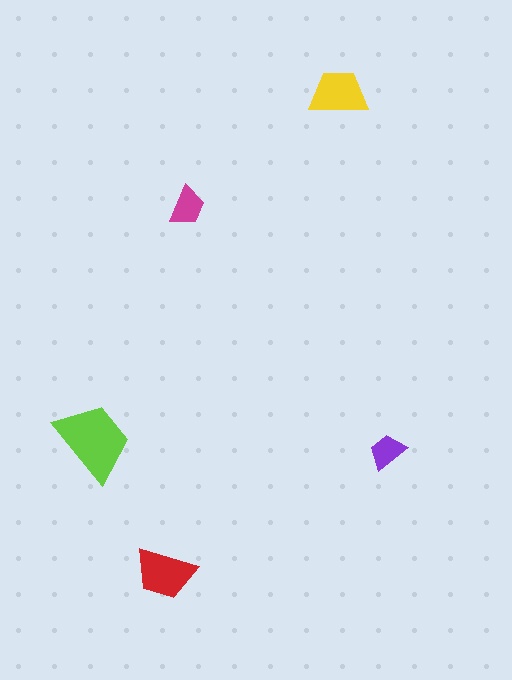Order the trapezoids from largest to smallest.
the lime one, the red one, the yellow one, the magenta one, the purple one.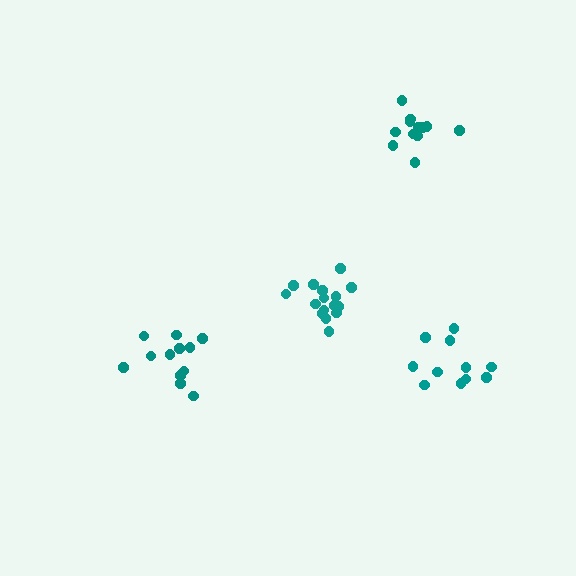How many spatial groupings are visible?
There are 4 spatial groupings.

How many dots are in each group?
Group 1: 16 dots, Group 2: 12 dots, Group 3: 12 dots, Group 4: 11 dots (51 total).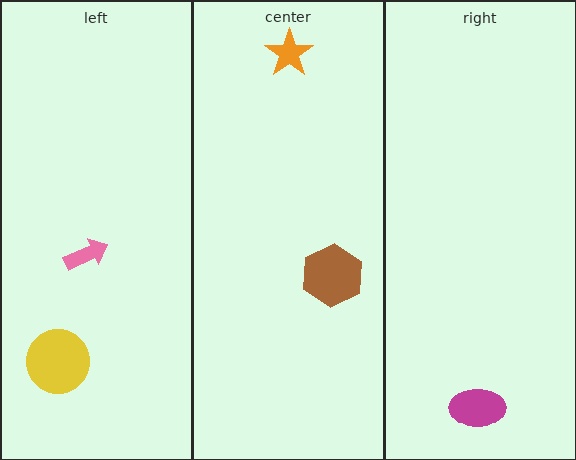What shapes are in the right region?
The magenta ellipse.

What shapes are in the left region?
The pink arrow, the yellow circle.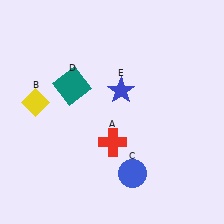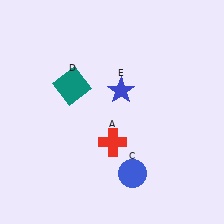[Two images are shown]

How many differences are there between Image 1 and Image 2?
There is 1 difference between the two images.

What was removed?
The yellow diamond (B) was removed in Image 2.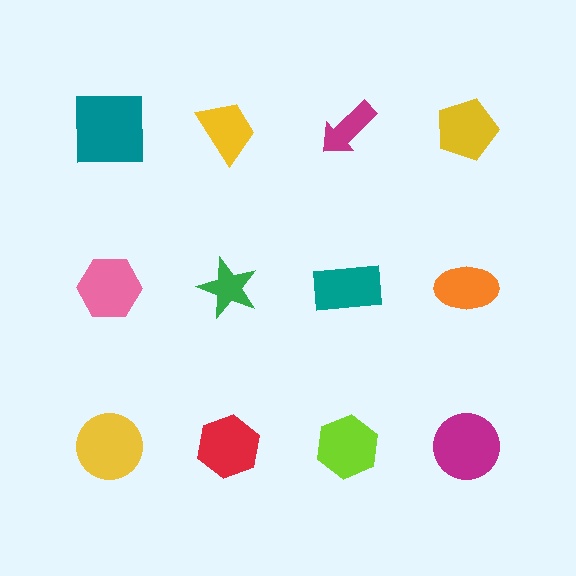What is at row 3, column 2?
A red hexagon.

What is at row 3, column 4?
A magenta circle.